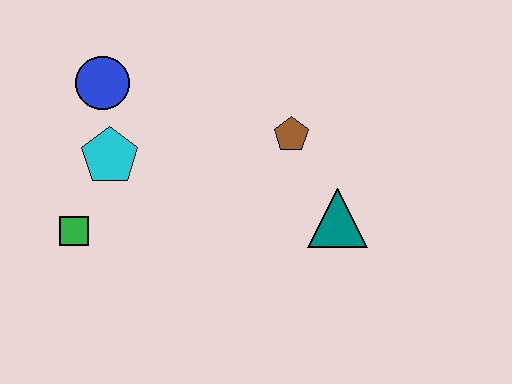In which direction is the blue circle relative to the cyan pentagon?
The blue circle is above the cyan pentagon.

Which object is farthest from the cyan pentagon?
The teal triangle is farthest from the cyan pentagon.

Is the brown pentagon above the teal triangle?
Yes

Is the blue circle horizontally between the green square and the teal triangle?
Yes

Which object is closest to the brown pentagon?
The teal triangle is closest to the brown pentagon.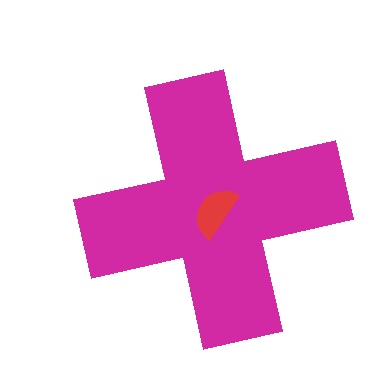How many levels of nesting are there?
2.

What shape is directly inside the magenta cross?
The red semicircle.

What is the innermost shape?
The red semicircle.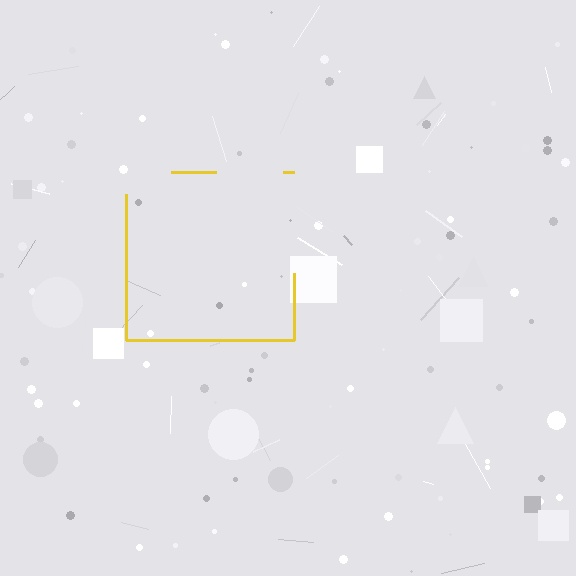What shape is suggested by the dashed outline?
The dashed outline suggests a square.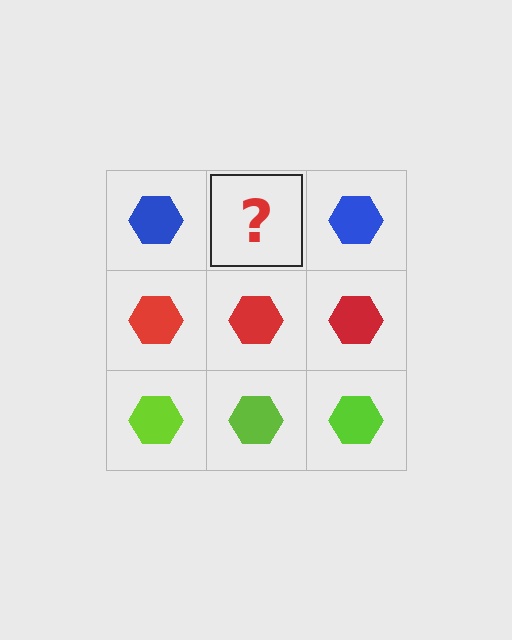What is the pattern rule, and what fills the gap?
The rule is that each row has a consistent color. The gap should be filled with a blue hexagon.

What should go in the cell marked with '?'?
The missing cell should contain a blue hexagon.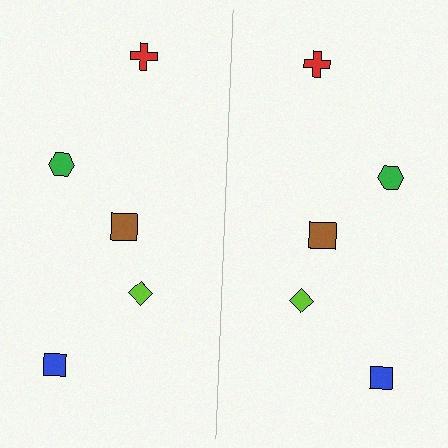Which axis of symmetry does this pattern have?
The pattern has a vertical axis of symmetry running through the center of the image.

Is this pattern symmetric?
Yes, this pattern has bilateral (reflection) symmetry.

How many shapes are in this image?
There are 10 shapes in this image.